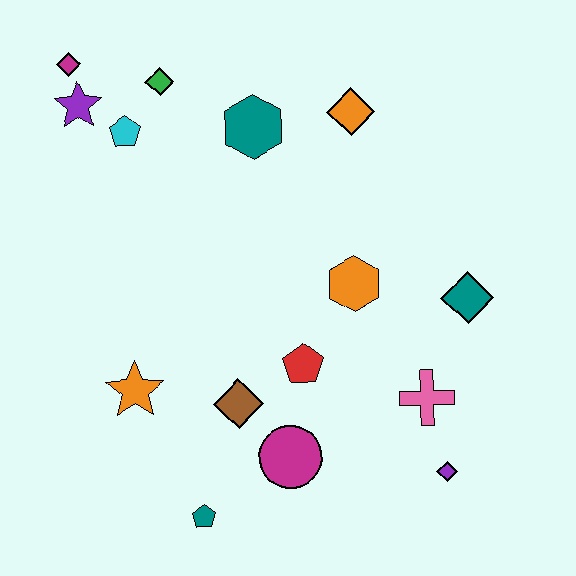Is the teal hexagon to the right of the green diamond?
Yes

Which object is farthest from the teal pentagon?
The magenta diamond is farthest from the teal pentagon.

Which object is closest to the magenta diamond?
The purple star is closest to the magenta diamond.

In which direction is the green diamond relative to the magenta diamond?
The green diamond is to the right of the magenta diamond.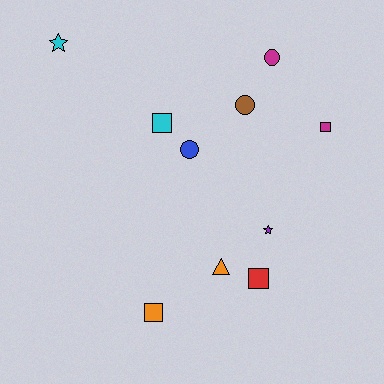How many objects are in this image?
There are 10 objects.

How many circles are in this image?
There are 3 circles.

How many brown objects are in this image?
There is 1 brown object.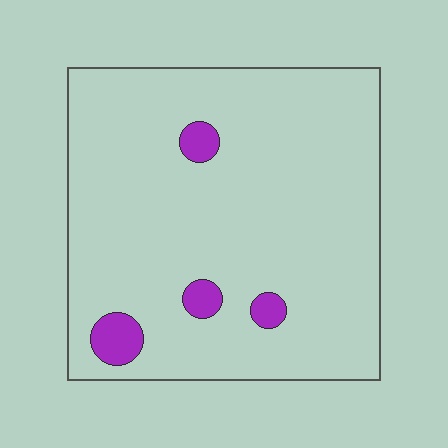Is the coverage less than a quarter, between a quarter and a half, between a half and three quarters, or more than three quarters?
Less than a quarter.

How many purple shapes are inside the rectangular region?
4.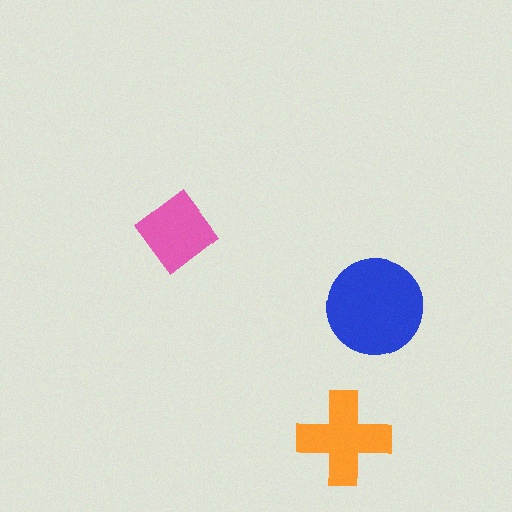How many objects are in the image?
There are 3 objects in the image.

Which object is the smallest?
The pink diamond.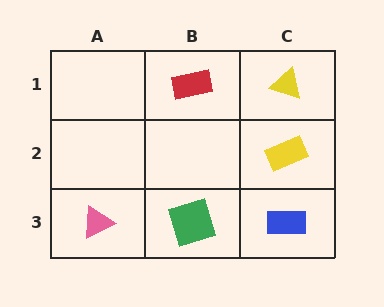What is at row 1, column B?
A red rectangle.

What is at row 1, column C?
A yellow triangle.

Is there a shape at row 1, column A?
No, that cell is empty.